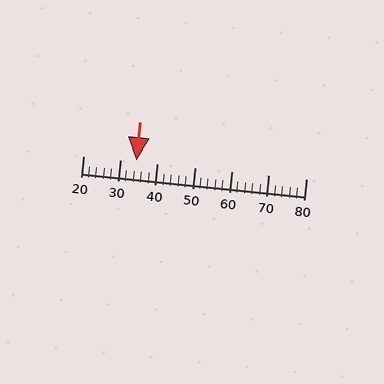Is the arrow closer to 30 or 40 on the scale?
The arrow is closer to 30.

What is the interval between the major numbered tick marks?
The major tick marks are spaced 10 units apart.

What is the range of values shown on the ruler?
The ruler shows values from 20 to 80.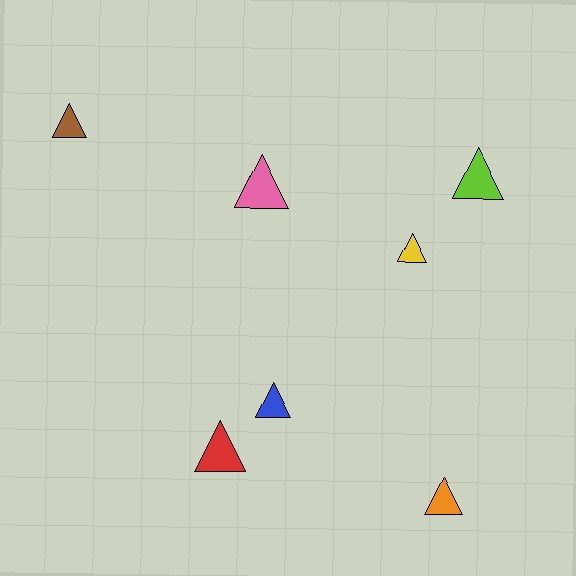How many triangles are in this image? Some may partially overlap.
There are 7 triangles.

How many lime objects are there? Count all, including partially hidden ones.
There is 1 lime object.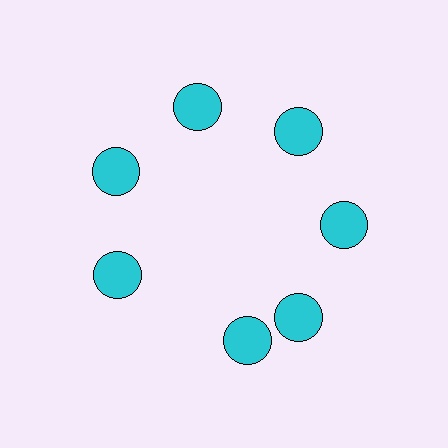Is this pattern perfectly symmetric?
No. The 7 cyan circles are arranged in a ring, but one element near the 6 o'clock position is rotated out of alignment along the ring, breaking the 7-fold rotational symmetry.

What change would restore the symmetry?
The symmetry would be restored by rotating it back into even spacing with its neighbors so that all 7 circles sit at equal angles and equal distance from the center.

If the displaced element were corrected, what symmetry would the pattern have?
It would have 7-fold rotational symmetry — the pattern would map onto itself every 51 degrees.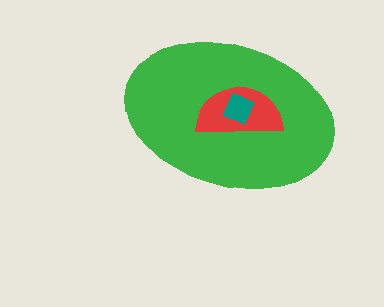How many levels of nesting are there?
3.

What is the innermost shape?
The teal diamond.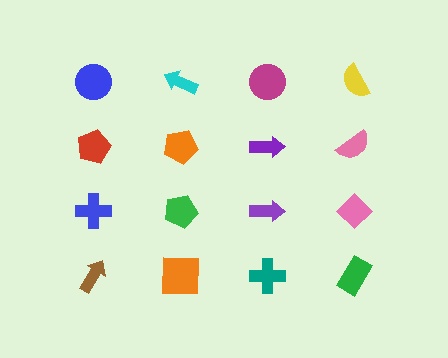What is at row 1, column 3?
A magenta circle.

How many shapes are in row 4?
4 shapes.